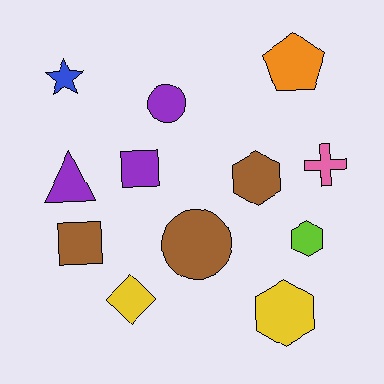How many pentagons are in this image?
There is 1 pentagon.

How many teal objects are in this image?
There are no teal objects.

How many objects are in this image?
There are 12 objects.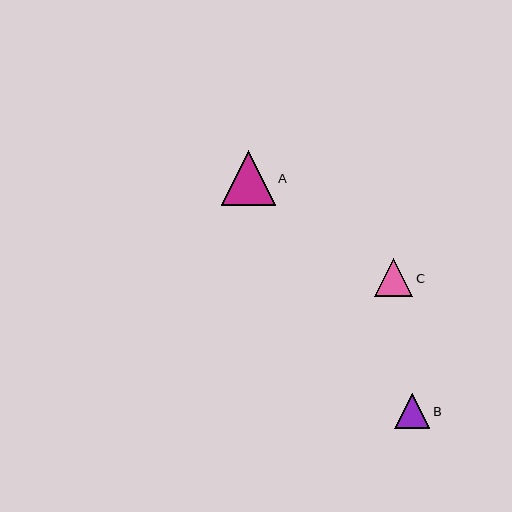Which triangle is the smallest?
Triangle B is the smallest with a size of approximately 35 pixels.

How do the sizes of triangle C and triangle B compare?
Triangle C and triangle B are approximately the same size.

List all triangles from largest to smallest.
From largest to smallest: A, C, B.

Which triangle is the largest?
Triangle A is the largest with a size of approximately 54 pixels.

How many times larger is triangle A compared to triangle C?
Triangle A is approximately 1.4 times the size of triangle C.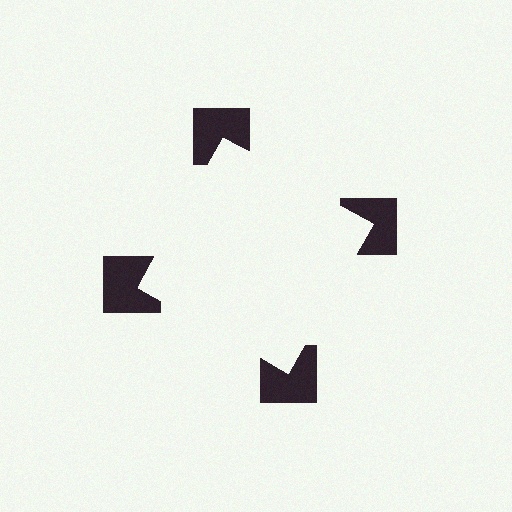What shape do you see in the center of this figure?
An illusory square — its edges are inferred from the aligned wedge cuts in the notched squares, not physically drawn.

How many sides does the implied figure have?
4 sides.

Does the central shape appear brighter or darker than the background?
It typically appears slightly brighter than the background, even though no actual brightness change is drawn.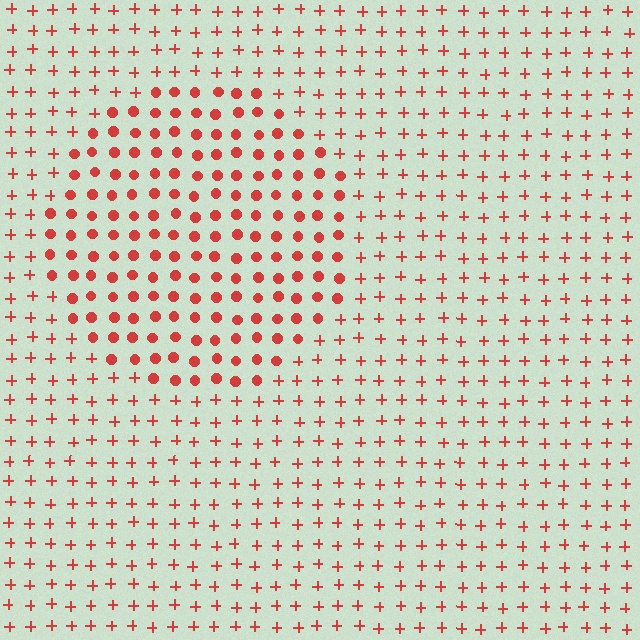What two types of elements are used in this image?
The image uses circles inside the circle region and plus signs outside it.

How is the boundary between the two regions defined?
The boundary is defined by a change in element shape: circles inside vs. plus signs outside. All elements share the same color and spacing.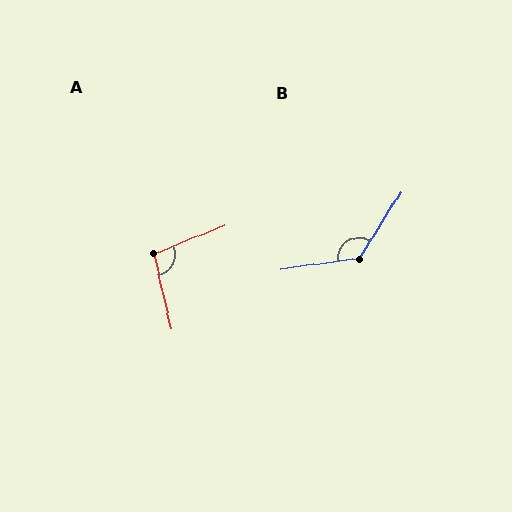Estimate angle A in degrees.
Approximately 99 degrees.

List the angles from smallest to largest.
A (99°), B (129°).